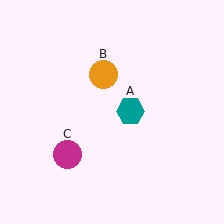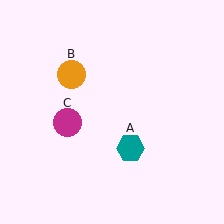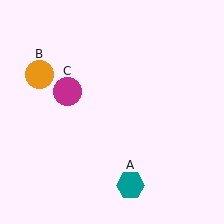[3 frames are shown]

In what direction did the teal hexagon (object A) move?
The teal hexagon (object A) moved down.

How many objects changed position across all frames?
3 objects changed position: teal hexagon (object A), orange circle (object B), magenta circle (object C).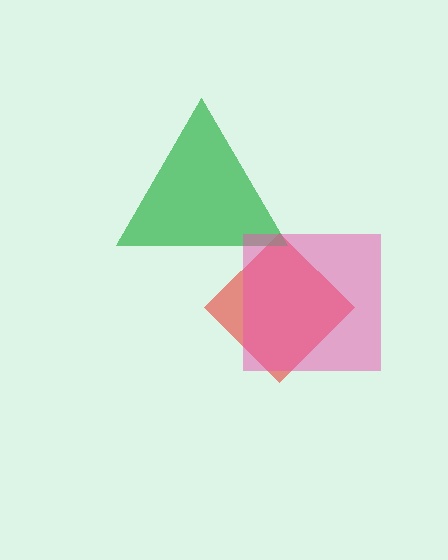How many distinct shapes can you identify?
There are 3 distinct shapes: a red diamond, a green triangle, a pink square.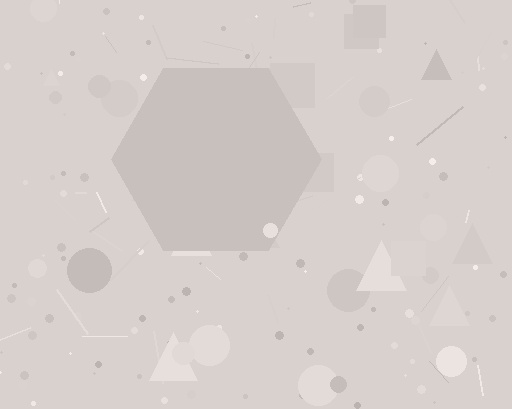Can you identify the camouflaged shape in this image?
The camouflaged shape is a hexagon.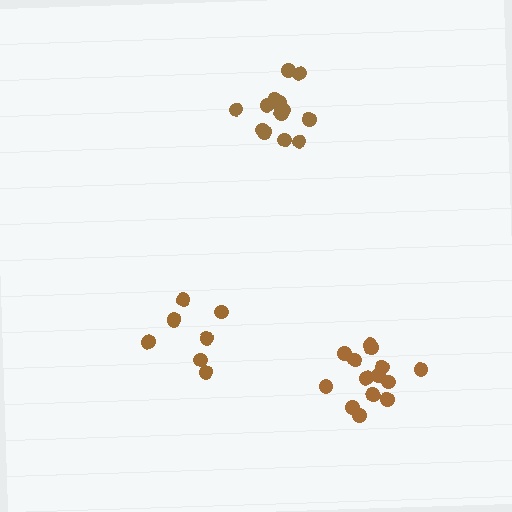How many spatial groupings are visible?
There are 3 spatial groupings.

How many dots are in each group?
Group 1: 14 dots, Group 2: 14 dots, Group 3: 8 dots (36 total).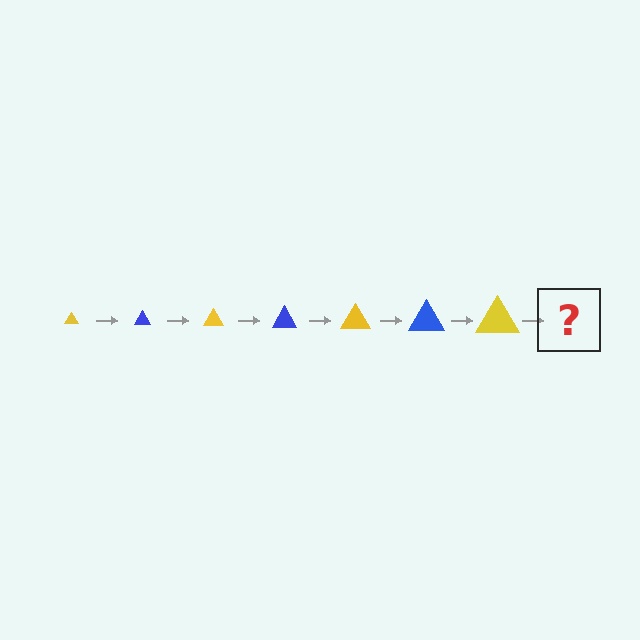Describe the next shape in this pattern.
It should be a blue triangle, larger than the previous one.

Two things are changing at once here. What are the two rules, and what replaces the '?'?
The two rules are that the triangle grows larger each step and the color cycles through yellow and blue. The '?' should be a blue triangle, larger than the previous one.